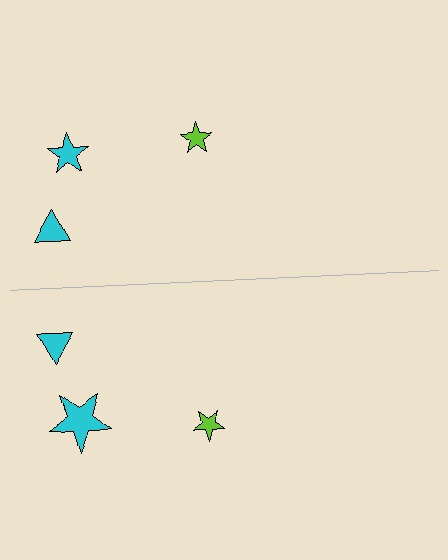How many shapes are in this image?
There are 6 shapes in this image.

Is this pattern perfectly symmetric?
No, the pattern is not perfectly symmetric. The cyan star on the bottom side has a different size than its mirror counterpart.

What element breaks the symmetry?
The cyan star on the bottom side has a different size than its mirror counterpart.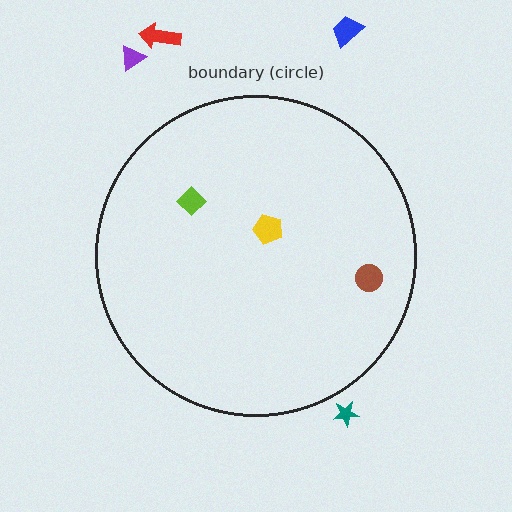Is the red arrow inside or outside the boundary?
Outside.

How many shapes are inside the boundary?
3 inside, 4 outside.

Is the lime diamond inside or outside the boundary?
Inside.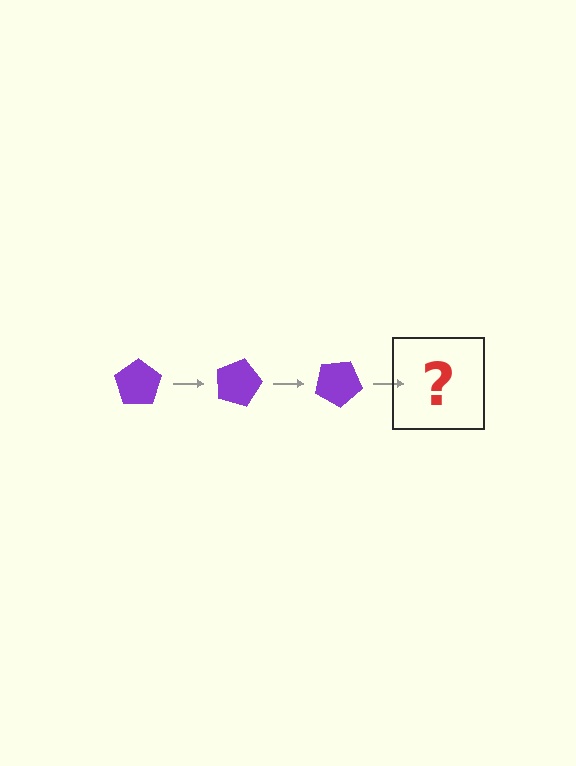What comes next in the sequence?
The next element should be a purple pentagon rotated 45 degrees.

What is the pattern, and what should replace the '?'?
The pattern is that the pentagon rotates 15 degrees each step. The '?' should be a purple pentagon rotated 45 degrees.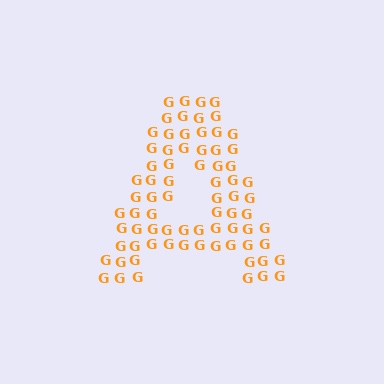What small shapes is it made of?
It is made of small letter G's.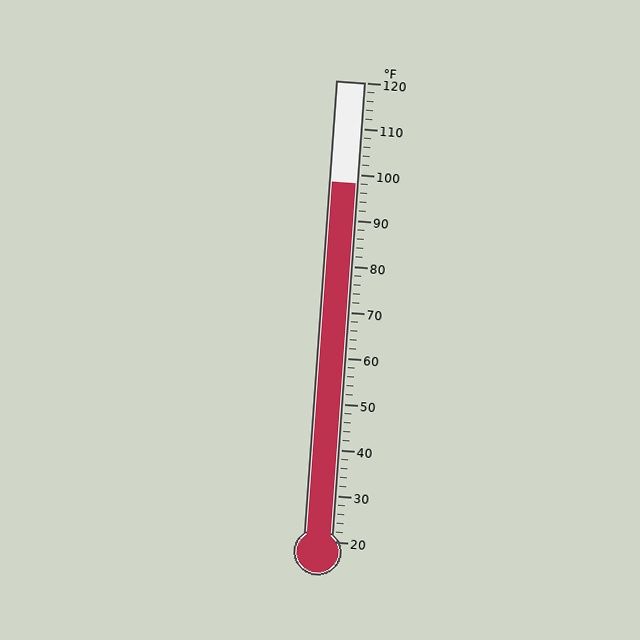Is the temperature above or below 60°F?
The temperature is above 60°F.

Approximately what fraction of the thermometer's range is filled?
The thermometer is filled to approximately 80% of its range.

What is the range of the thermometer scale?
The thermometer scale ranges from 20°F to 120°F.